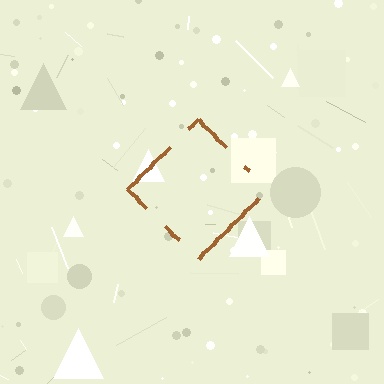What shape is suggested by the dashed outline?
The dashed outline suggests a diamond.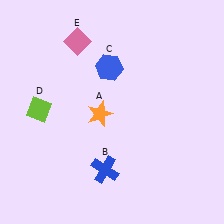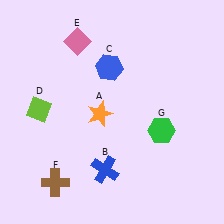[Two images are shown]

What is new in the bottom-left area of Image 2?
A brown cross (F) was added in the bottom-left area of Image 2.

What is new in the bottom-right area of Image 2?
A green hexagon (G) was added in the bottom-right area of Image 2.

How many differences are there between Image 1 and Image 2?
There are 2 differences between the two images.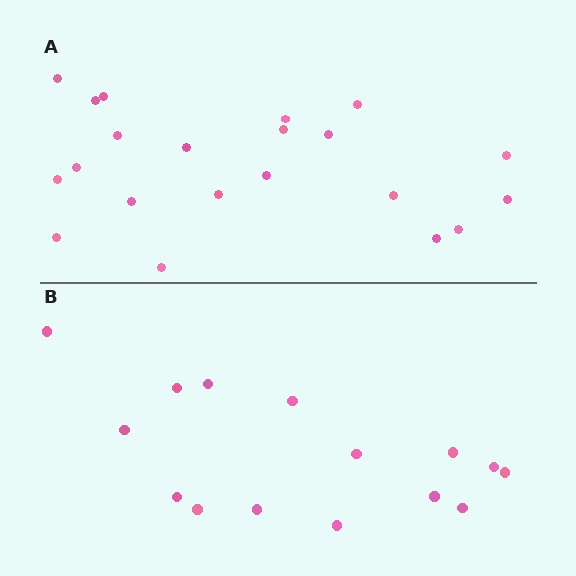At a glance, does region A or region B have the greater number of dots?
Region A (the top region) has more dots.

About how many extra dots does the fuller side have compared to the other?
Region A has about 6 more dots than region B.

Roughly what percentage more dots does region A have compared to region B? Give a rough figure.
About 40% more.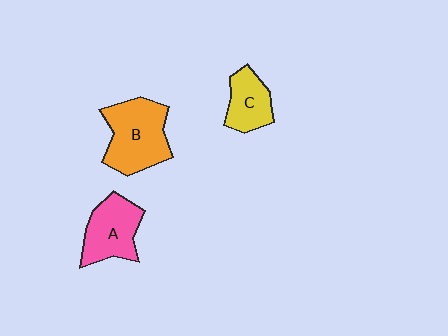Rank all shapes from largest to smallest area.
From largest to smallest: B (orange), A (pink), C (yellow).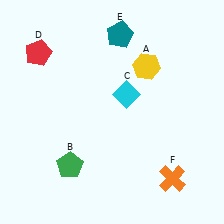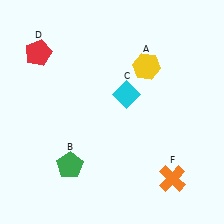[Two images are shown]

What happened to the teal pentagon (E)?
The teal pentagon (E) was removed in Image 2. It was in the top-right area of Image 1.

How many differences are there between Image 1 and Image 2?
There is 1 difference between the two images.